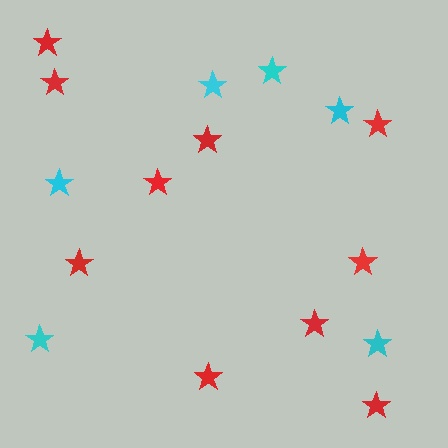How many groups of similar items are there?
There are 2 groups: one group of cyan stars (6) and one group of red stars (10).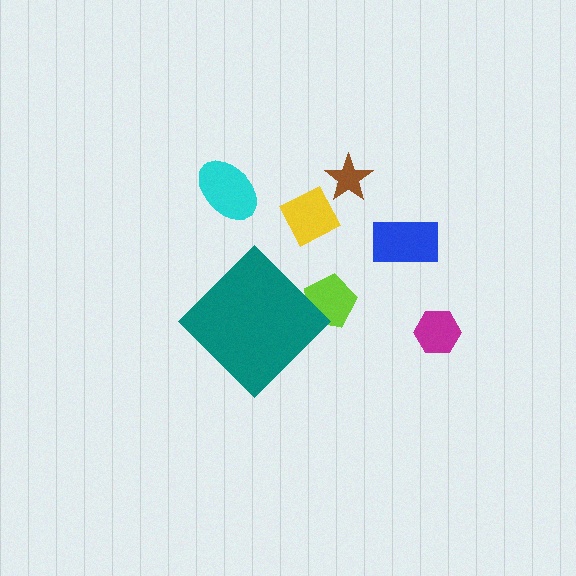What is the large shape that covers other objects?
A teal diamond.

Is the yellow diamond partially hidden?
No, the yellow diamond is fully visible.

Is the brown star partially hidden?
No, the brown star is fully visible.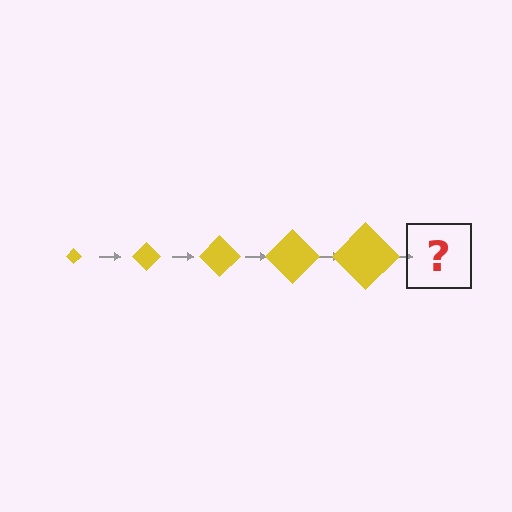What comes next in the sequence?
The next element should be a yellow diamond, larger than the previous one.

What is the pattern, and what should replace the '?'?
The pattern is that the diamond gets progressively larger each step. The '?' should be a yellow diamond, larger than the previous one.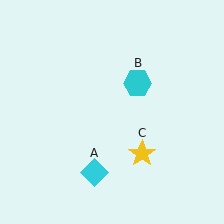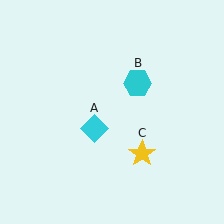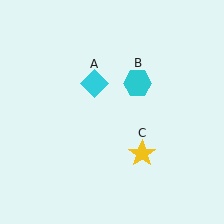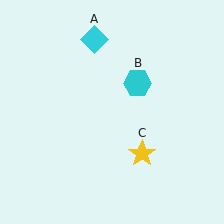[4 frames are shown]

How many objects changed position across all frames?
1 object changed position: cyan diamond (object A).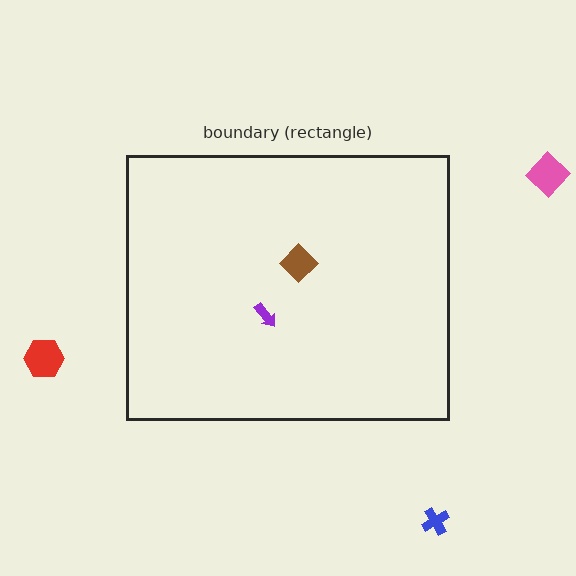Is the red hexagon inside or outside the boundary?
Outside.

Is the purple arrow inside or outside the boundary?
Inside.